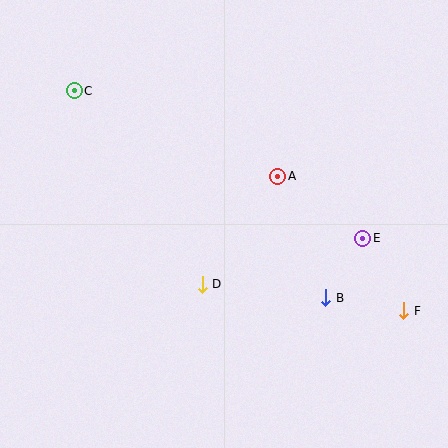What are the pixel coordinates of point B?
Point B is at (326, 298).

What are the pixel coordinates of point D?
Point D is at (202, 284).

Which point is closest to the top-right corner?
Point A is closest to the top-right corner.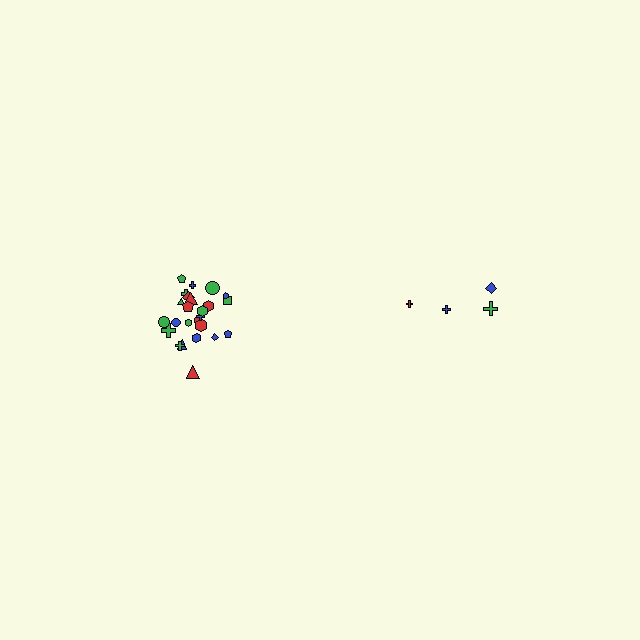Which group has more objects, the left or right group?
The left group.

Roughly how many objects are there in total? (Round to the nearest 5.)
Roughly 30 objects in total.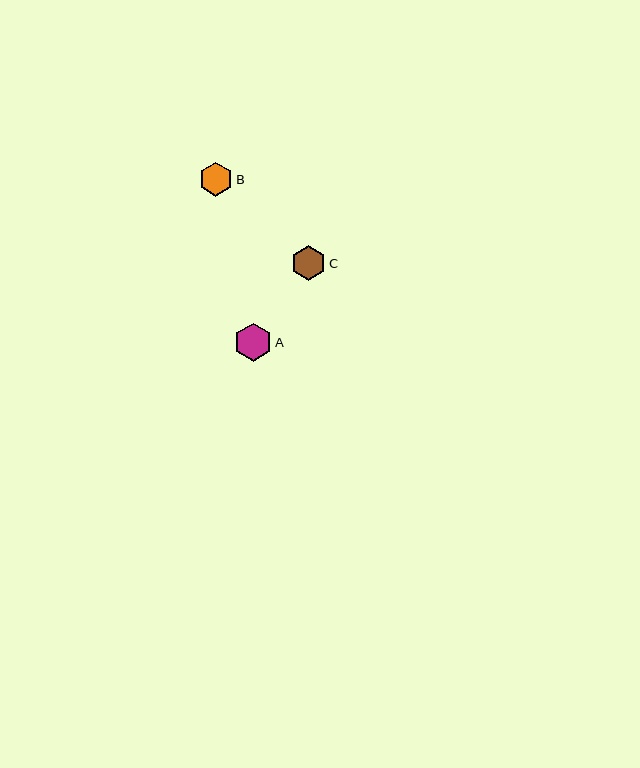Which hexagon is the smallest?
Hexagon B is the smallest with a size of approximately 34 pixels.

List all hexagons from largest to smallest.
From largest to smallest: A, C, B.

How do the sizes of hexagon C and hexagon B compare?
Hexagon C and hexagon B are approximately the same size.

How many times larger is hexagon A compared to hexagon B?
Hexagon A is approximately 1.1 times the size of hexagon B.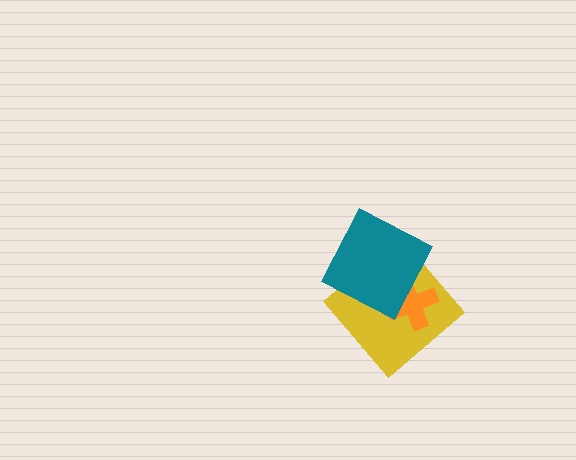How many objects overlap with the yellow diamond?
2 objects overlap with the yellow diamond.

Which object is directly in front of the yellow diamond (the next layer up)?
The orange cross is directly in front of the yellow diamond.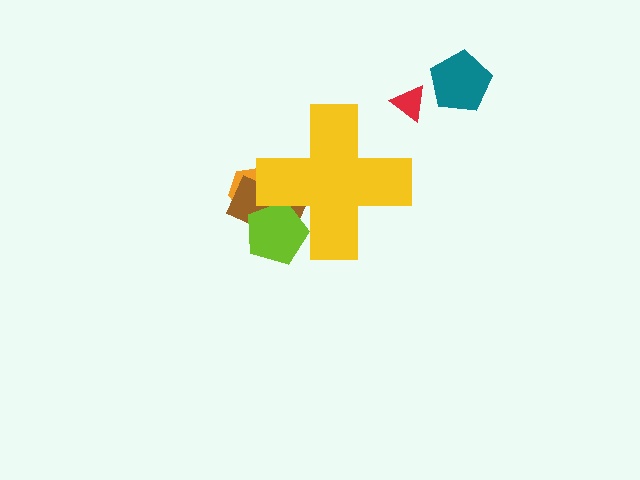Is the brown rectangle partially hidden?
Yes, the brown rectangle is partially hidden behind the yellow cross.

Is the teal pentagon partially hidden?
No, the teal pentagon is fully visible.